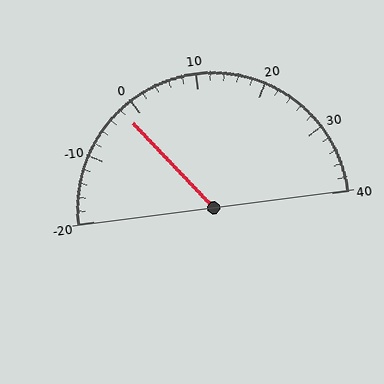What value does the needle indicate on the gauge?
The needle indicates approximately -2.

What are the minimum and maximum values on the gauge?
The gauge ranges from -20 to 40.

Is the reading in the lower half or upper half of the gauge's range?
The reading is in the lower half of the range (-20 to 40).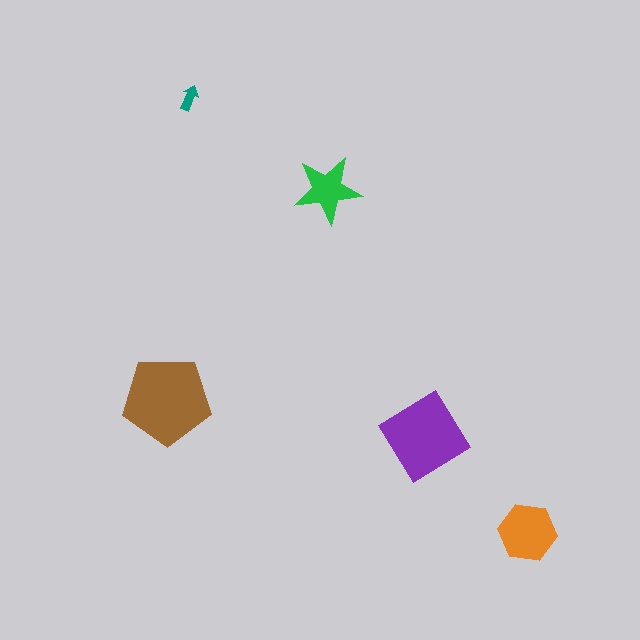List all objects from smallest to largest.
The teal arrow, the green star, the orange hexagon, the purple diamond, the brown pentagon.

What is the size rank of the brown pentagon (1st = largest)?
1st.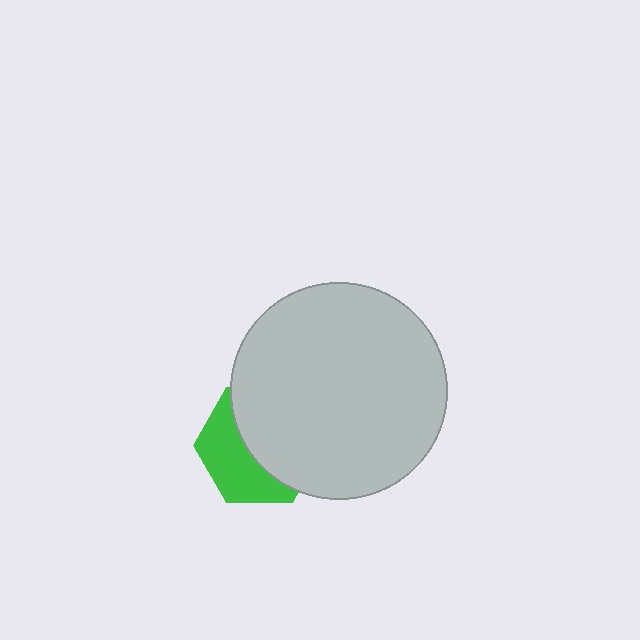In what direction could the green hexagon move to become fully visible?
The green hexagon could move left. That would shift it out from behind the light gray circle entirely.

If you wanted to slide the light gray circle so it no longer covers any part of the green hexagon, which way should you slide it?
Slide it right — that is the most direct way to separate the two shapes.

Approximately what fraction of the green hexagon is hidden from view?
Roughly 57% of the green hexagon is hidden behind the light gray circle.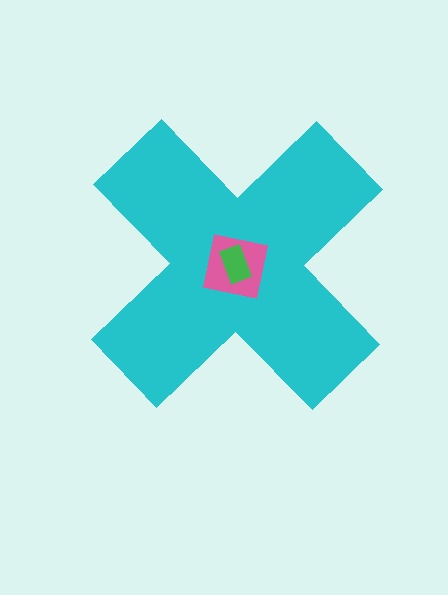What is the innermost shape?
The green rectangle.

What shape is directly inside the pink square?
The green rectangle.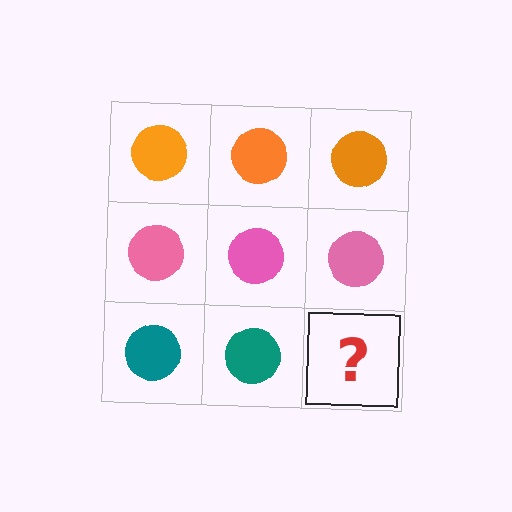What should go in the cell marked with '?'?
The missing cell should contain a teal circle.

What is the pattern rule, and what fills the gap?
The rule is that each row has a consistent color. The gap should be filled with a teal circle.